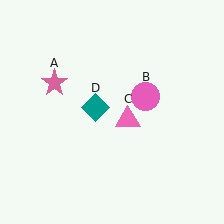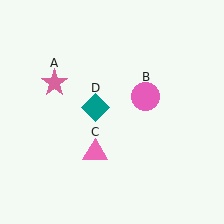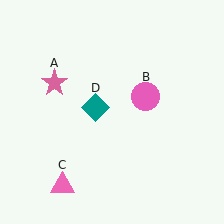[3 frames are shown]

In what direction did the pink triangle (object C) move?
The pink triangle (object C) moved down and to the left.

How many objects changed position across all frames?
1 object changed position: pink triangle (object C).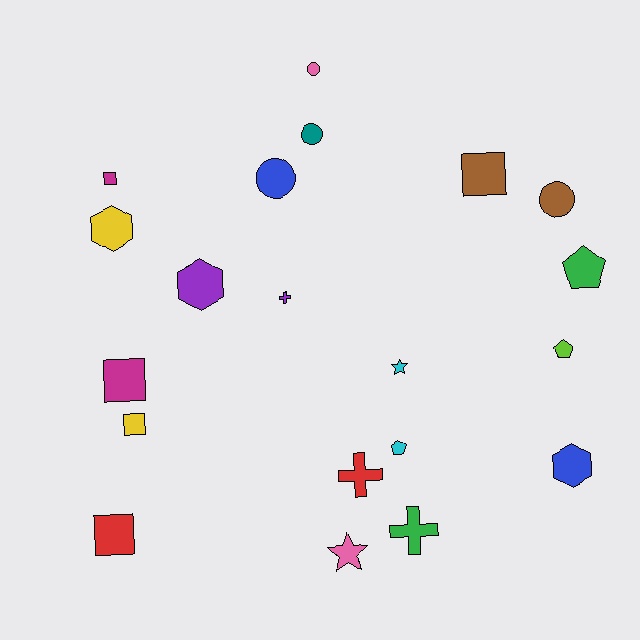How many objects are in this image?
There are 20 objects.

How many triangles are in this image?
There are no triangles.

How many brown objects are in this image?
There are 2 brown objects.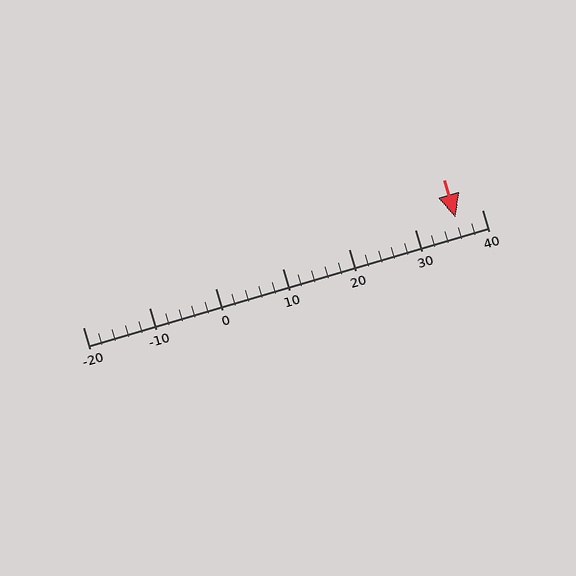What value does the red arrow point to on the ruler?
The red arrow points to approximately 36.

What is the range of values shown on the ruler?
The ruler shows values from -20 to 40.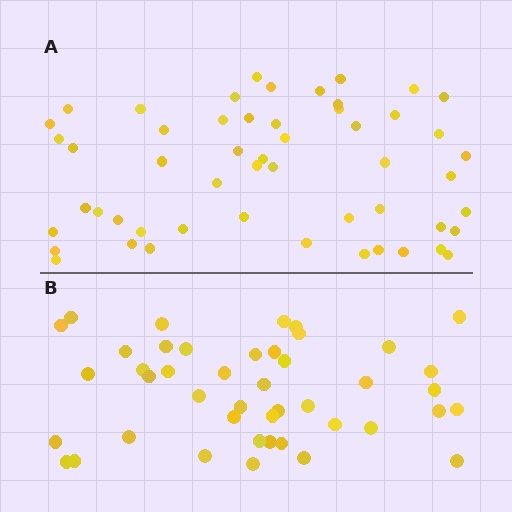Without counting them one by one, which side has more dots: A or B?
Region A (the top region) has more dots.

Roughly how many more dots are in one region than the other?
Region A has roughly 8 or so more dots than region B.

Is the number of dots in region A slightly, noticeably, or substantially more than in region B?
Region A has only slightly more — the two regions are fairly close. The ratio is roughly 1.2 to 1.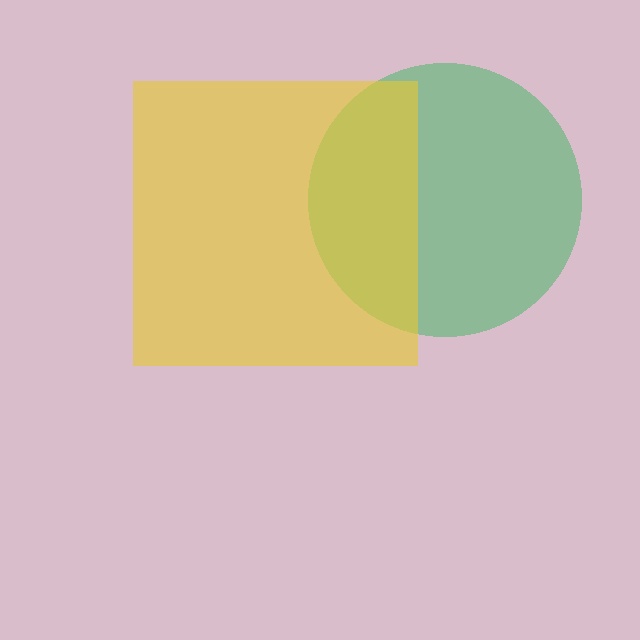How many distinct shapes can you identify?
There are 2 distinct shapes: a green circle, a yellow square.